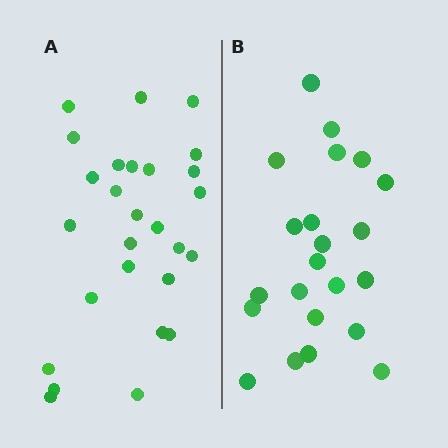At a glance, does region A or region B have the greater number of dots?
Region A (the left region) has more dots.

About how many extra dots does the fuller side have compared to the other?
Region A has about 5 more dots than region B.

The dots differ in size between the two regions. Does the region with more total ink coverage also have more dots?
No. Region B has more total ink coverage because its dots are larger, but region A actually contains more individual dots. Total area can be misleading — the number of items is what matters here.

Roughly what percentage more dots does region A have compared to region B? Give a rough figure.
About 25% more.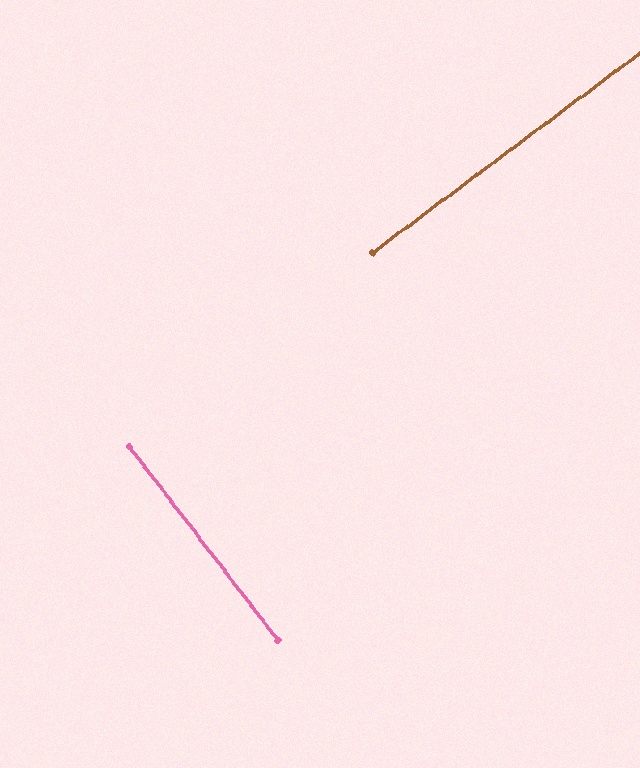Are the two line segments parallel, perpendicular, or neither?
Perpendicular — they meet at approximately 90°.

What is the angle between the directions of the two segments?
Approximately 90 degrees.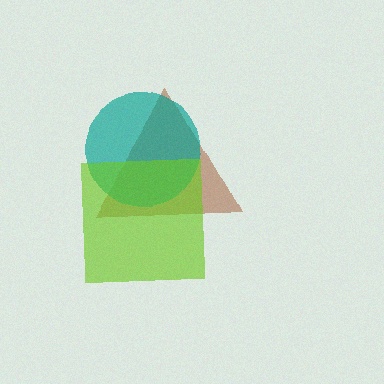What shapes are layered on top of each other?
The layered shapes are: a brown triangle, a teal circle, a lime square.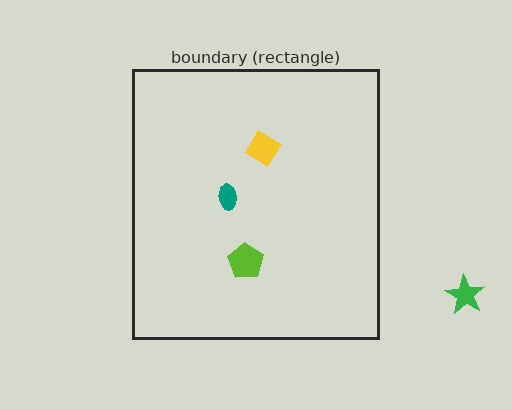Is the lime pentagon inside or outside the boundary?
Inside.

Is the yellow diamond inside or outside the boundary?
Inside.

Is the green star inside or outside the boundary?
Outside.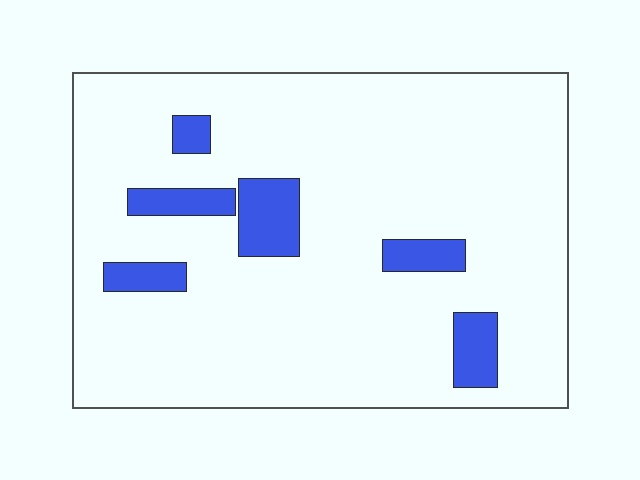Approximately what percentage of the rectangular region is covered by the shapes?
Approximately 10%.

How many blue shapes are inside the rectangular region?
6.